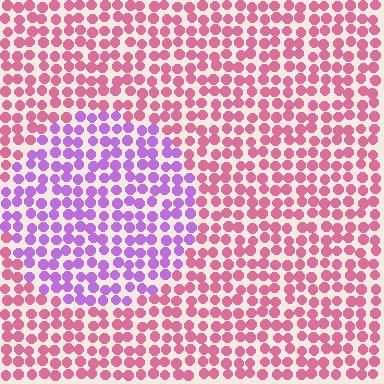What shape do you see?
I see a circle.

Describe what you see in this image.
The image is filled with small pink elements in a uniform arrangement. A circle-shaped region is visible where the elements are tinted to a slightly different hue, forming a subtle color boundary.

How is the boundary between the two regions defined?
The boundary is defined purely by a slight shift in hue (about 52 degrees). Spacing, size, and orientation are identical on both sides.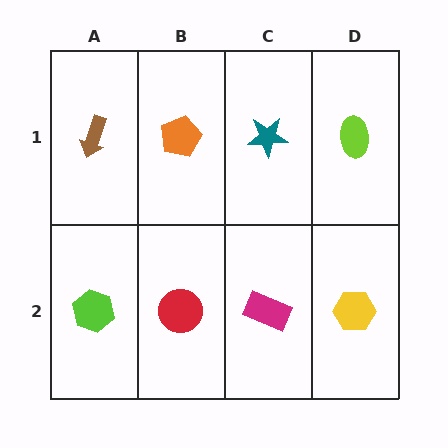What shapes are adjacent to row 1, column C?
A magenta rectangle (row 2, column C), an orange pentagon (row 1, column B), a lime ellipse (row 1, column D).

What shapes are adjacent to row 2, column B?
An orange pentagon (row 1, column B), a lime hexagon (row 2, column A), a magenta rectangle (row 2, column C).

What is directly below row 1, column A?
A lime hexagon.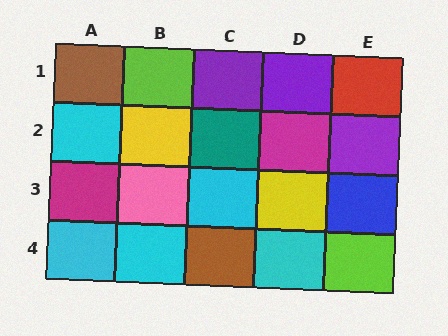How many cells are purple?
3 cells are purple.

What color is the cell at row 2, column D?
Magenta.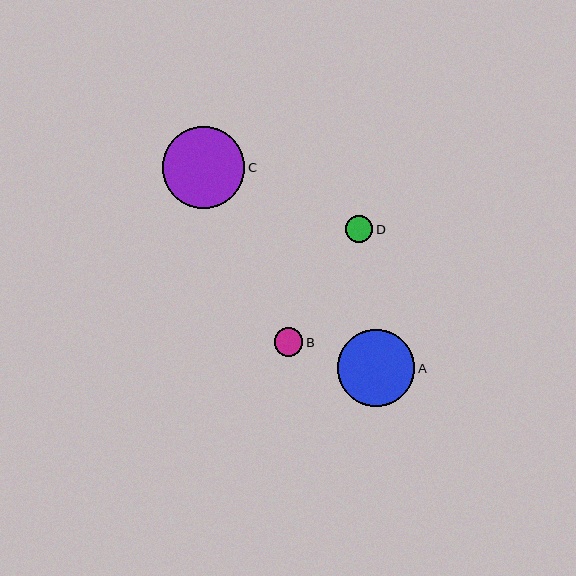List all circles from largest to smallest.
From largest to smallest: C, A, B, D.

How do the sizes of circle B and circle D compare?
Circle B and circle D are approximately the same size.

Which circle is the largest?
Circle C is the largest with a size of approximately 82 pixels.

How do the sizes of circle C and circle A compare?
Circle C and circle A are approximately the same size.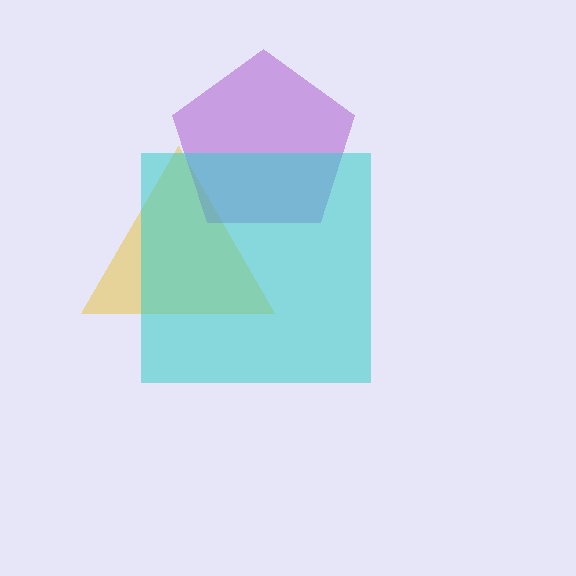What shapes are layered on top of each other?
The layered shapes are: a yellow triangle, a purple pentagon, a cyan square.